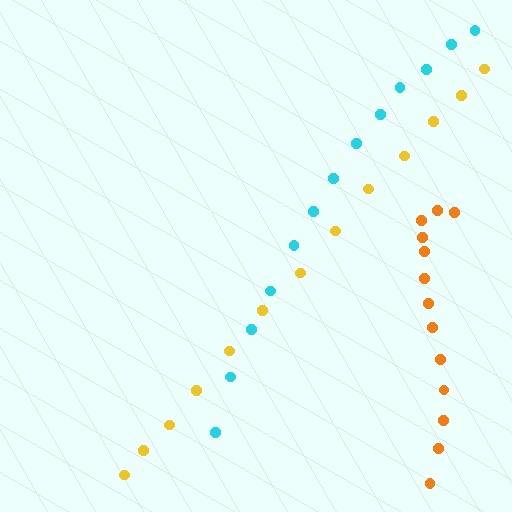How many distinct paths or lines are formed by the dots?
There are 3 distinct paths.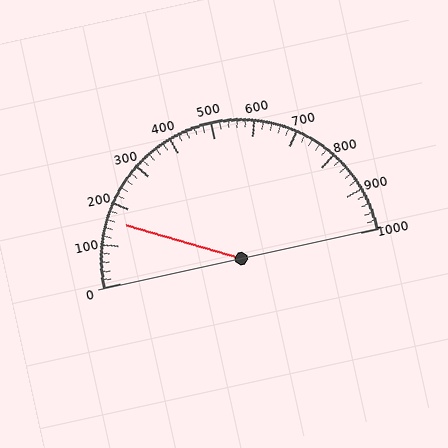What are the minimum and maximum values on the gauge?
The gauge ranges from 0 to 1000.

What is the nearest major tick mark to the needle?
The nearest major tick mark is 200.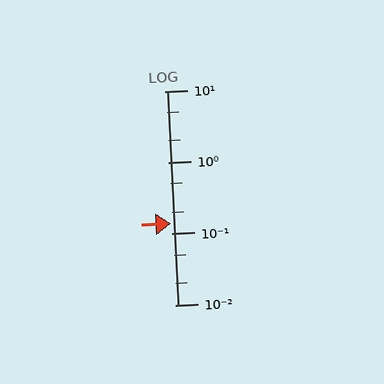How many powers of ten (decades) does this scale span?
The scale spans 3 decades, from 0.01 to 10.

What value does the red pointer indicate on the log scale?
The pointer indicates approximately 0.14.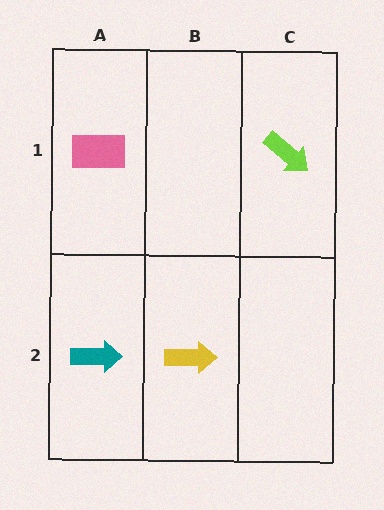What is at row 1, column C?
A lime arrow.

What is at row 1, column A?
A pink rectangle.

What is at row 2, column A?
A teal arrow.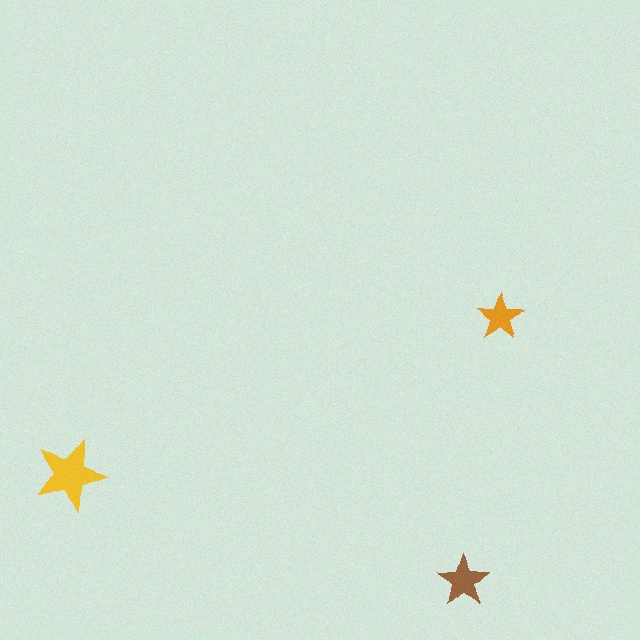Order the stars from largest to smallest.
the yellow one, the brown one, the orange one.